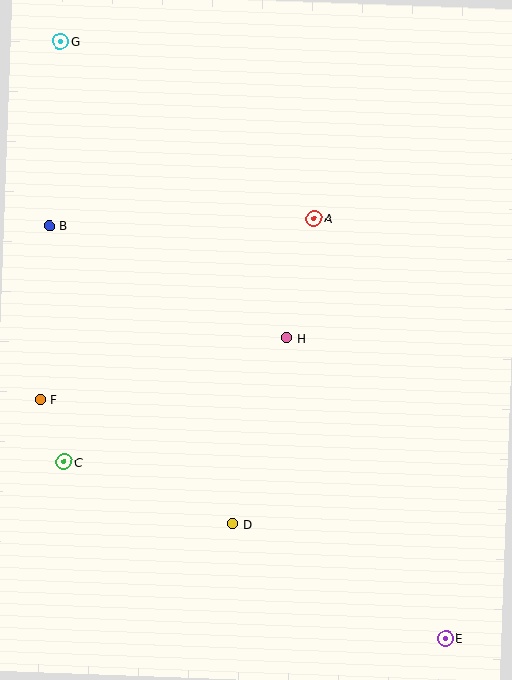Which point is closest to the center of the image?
Point H at (287, 338) is closest to the center.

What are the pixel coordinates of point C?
Point C is at (64, 462).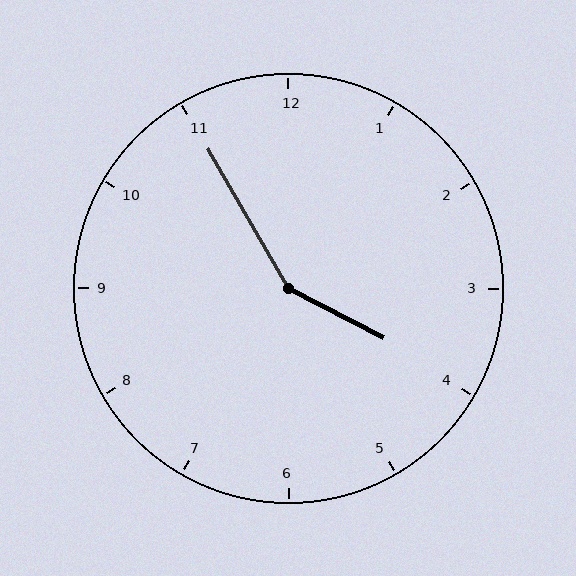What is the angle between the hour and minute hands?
Approximately 148 degrees.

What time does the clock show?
3:55.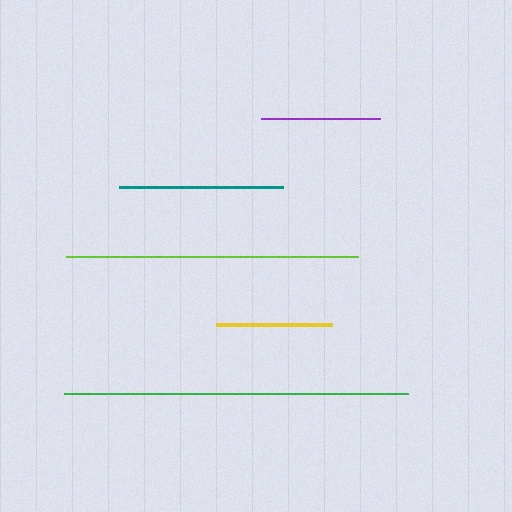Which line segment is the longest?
The green line is the longest at approximately 344 pixels.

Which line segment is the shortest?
The yellow line is the shortest at approximately 116 pixels.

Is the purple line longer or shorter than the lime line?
The lime line is longer than the purple line.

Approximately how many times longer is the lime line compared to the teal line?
The lime line is approximately 1.8 times the length of the teal line.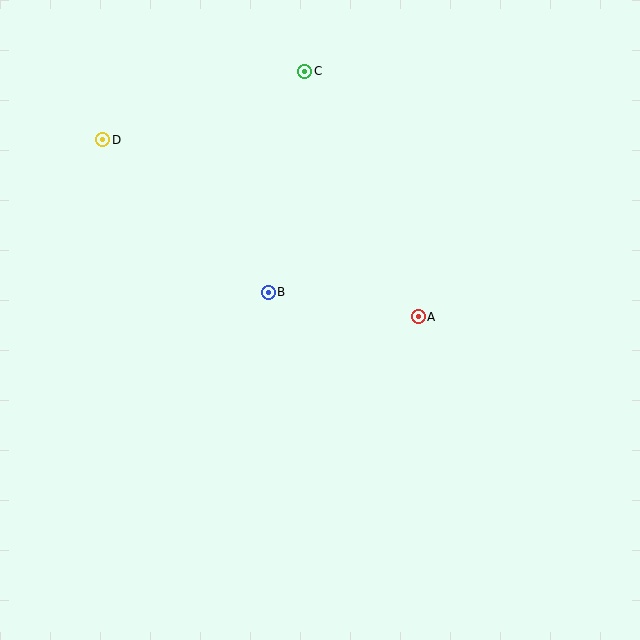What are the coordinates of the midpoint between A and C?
The midpoint between A and C is at (361, 194).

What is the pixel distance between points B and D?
The distance between B and D is 225 pixels.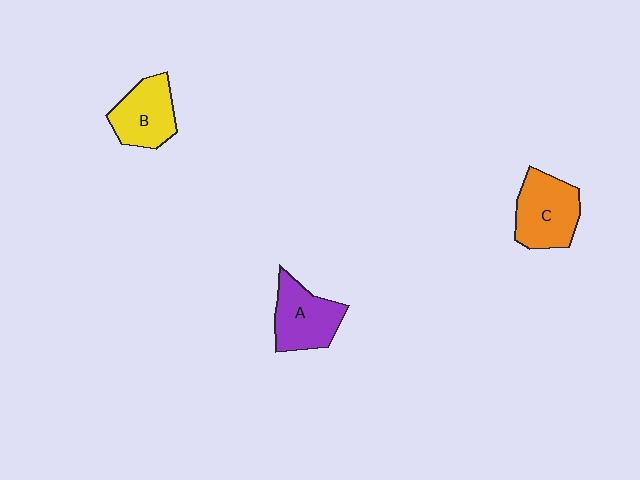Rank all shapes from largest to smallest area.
From largest to smallest: C (orange), A (purple), B (yellow).